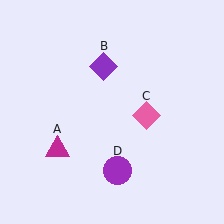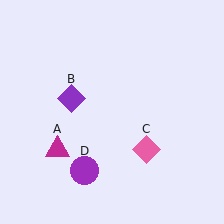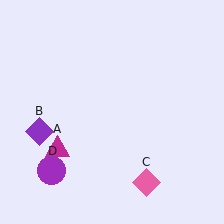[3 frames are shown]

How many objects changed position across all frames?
3 objects changed position: purple diamond (object B), pink diamond (object C), purple circle (object D).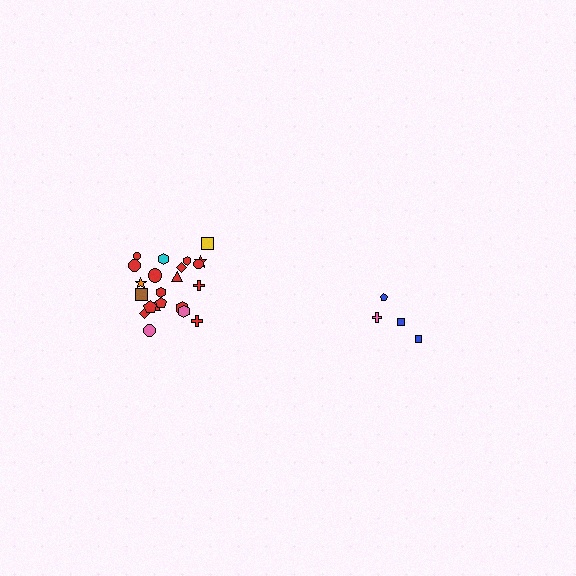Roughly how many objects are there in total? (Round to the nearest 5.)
Roughly 25 objects in total.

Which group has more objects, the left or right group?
The left group.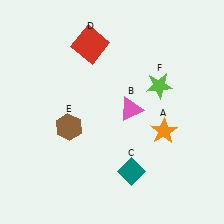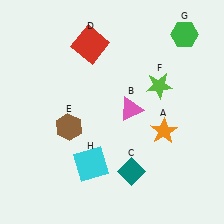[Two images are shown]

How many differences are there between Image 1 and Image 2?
There are 2 differences between the two images.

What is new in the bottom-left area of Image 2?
A cyan square (H) was added in the bottom-left area of Image 2.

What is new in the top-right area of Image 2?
A green hexagon (G) was added in the top-right area of Image 2.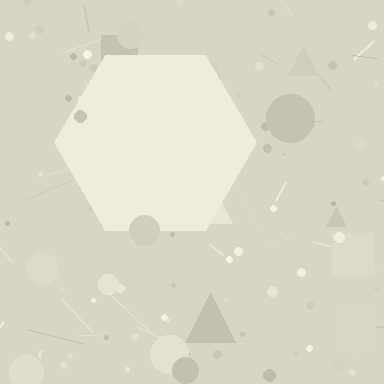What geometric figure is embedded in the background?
A hexagon is embedded in the background.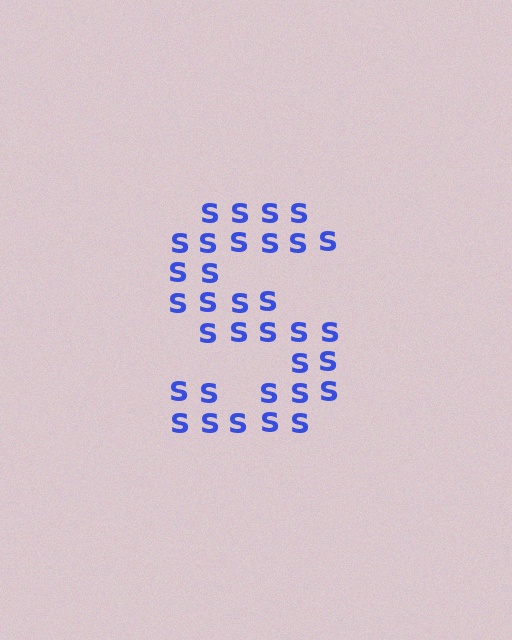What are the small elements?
The small elements are letter S's.